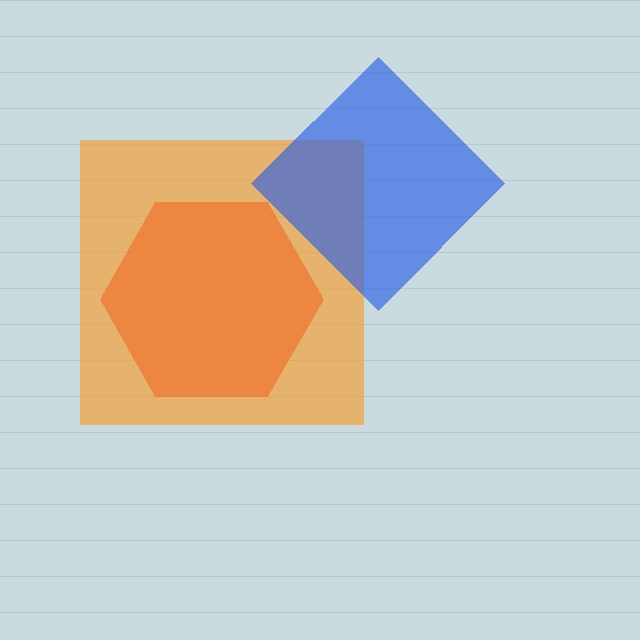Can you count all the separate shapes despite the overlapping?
Yes, there are 3 separate shapes.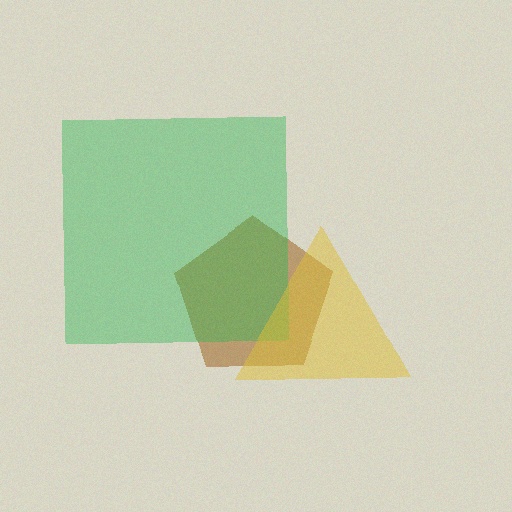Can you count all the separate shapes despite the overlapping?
Yes, there are 3 separate shapes.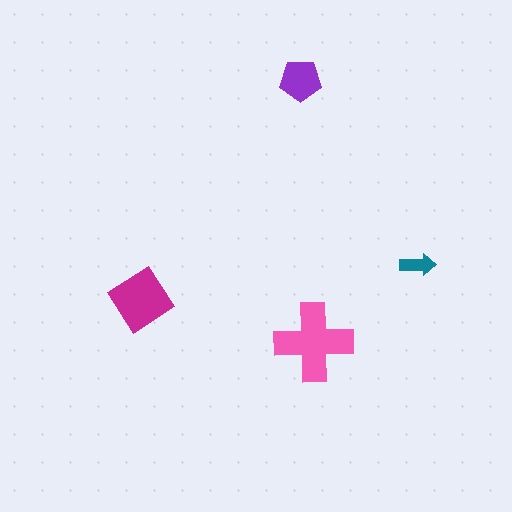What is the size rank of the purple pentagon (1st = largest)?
3rd.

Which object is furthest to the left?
The magenta diamond is leftmost.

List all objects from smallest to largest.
The teal arrow, the purple pentagon, the magenta diamond, the pink cross.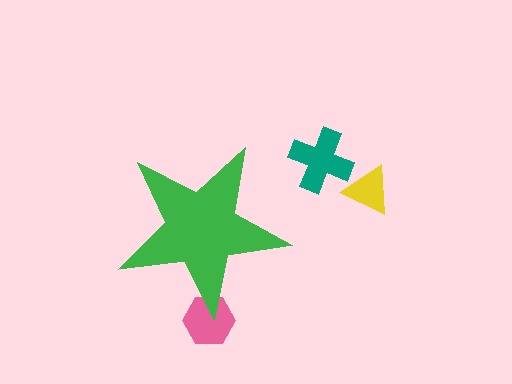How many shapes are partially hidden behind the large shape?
1 shape is partially hidden.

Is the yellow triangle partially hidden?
No, the yellow triangle is fully visible.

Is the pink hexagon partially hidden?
Yes, the pink hexagon is partially hidden behind the green star.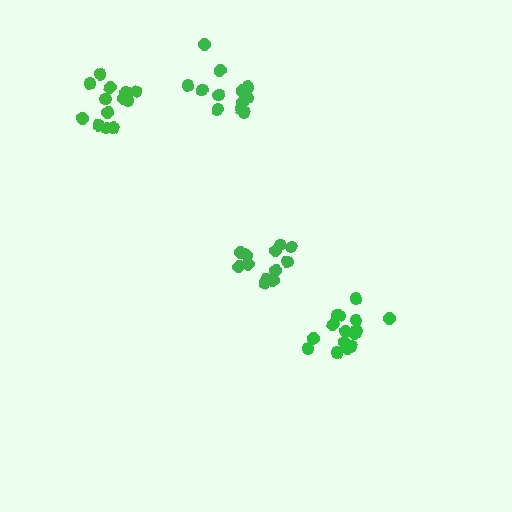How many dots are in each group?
Group 1: 15 dots, Group 2: 12 dots, Group 3: 12 dots, Group 4: 14 dots (53 total).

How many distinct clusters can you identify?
There are 4 distinct clusters.